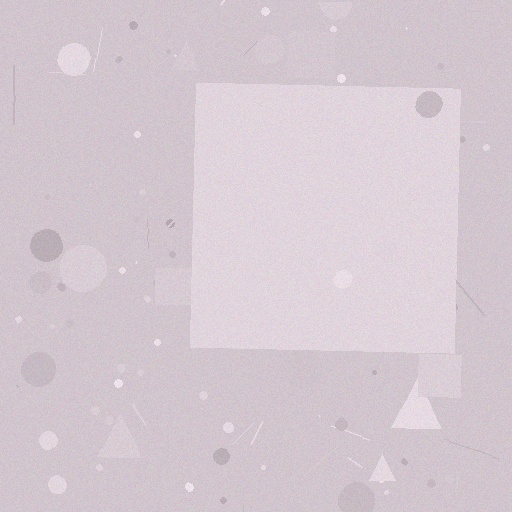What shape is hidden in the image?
A square is hidden in the image.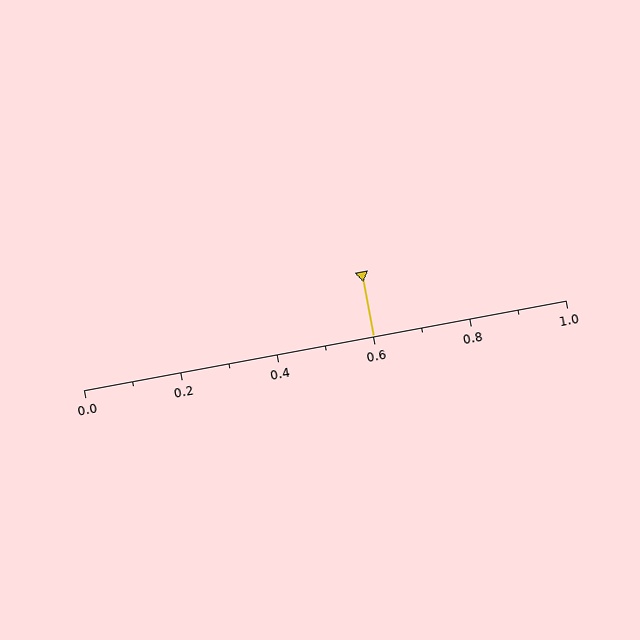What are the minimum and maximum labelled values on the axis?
The axis runs from 0.0 to 1.0.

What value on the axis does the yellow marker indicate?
The marker indicates approximately 0.6.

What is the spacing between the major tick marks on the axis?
The major ticks are spaced 0.2 apart.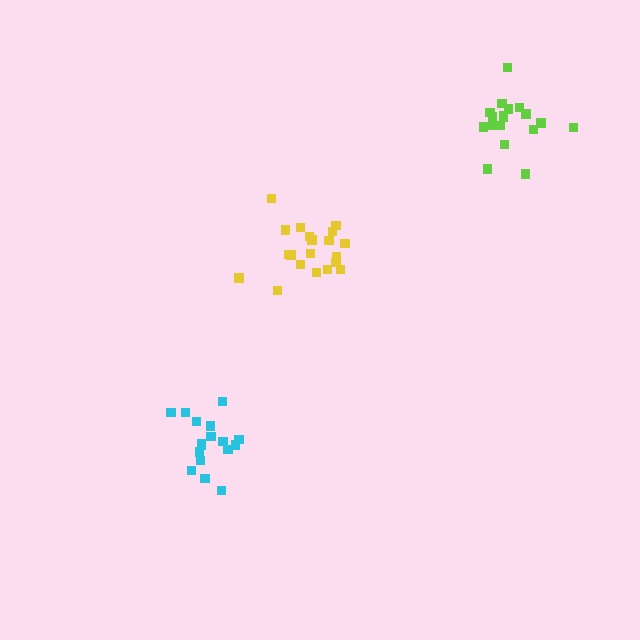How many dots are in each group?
Group 1: 18 dots, Group 2: 17 dots, Group 3: 20 dots (55 total).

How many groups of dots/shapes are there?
There are 3 groups.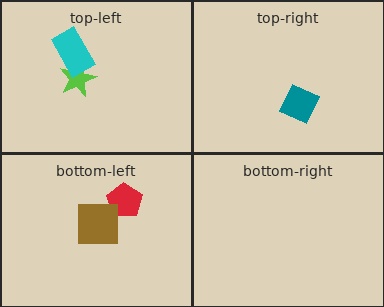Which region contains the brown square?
The bottom-left region.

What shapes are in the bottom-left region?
The red pentagon, the brown square.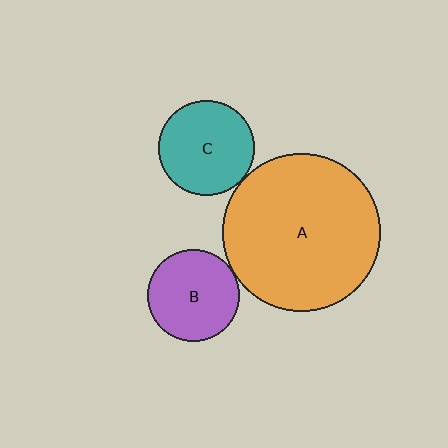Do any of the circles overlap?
No, none of the circles overlap.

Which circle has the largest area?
Circle A (orange).